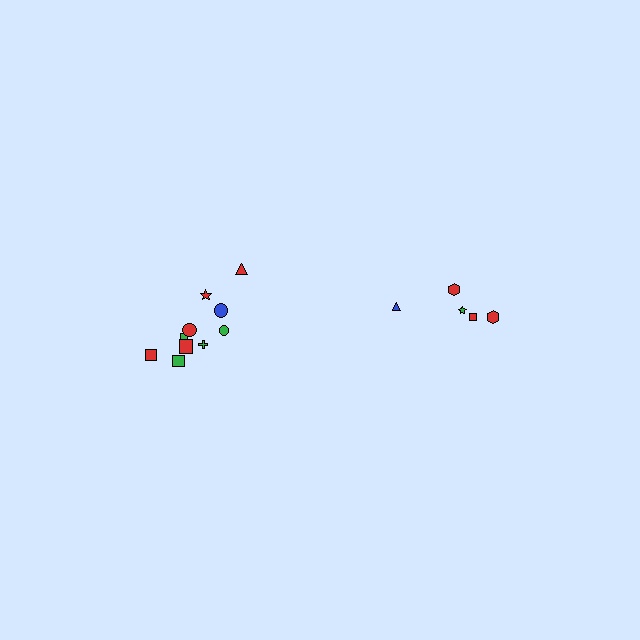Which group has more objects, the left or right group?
The left group.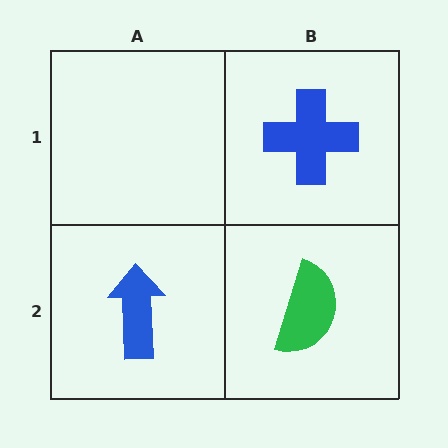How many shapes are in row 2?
2 shapes.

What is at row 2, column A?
A blue arrow.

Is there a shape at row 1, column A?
No, that cell is empty.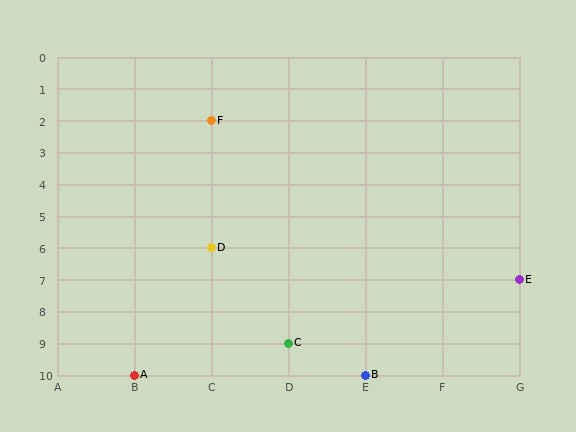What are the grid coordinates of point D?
Point D is at grid coordinates (C, 6).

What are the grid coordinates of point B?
Point B is at grid coordinates (E, 10).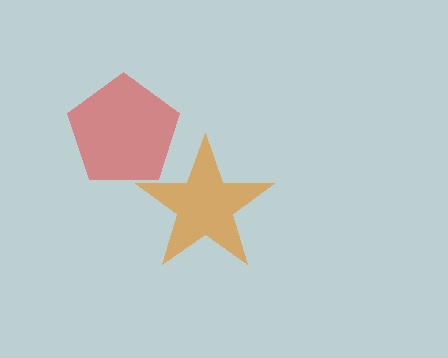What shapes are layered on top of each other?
The layered shapes are: a red pentagon, an orange star.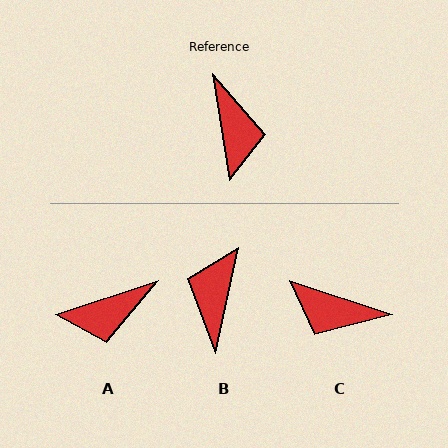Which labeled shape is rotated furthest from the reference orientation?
B, about 159 degrees away.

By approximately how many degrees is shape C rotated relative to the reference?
Approximately 117 degrees clockwise.